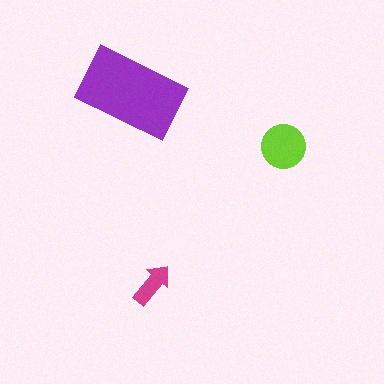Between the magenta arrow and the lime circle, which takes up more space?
The lime circle.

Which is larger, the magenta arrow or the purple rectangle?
The purple rectangle.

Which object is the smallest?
The magenta arrow.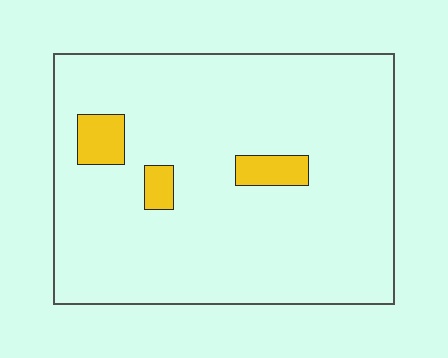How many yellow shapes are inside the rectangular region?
3.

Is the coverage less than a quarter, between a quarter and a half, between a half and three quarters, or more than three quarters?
Less than a quarter.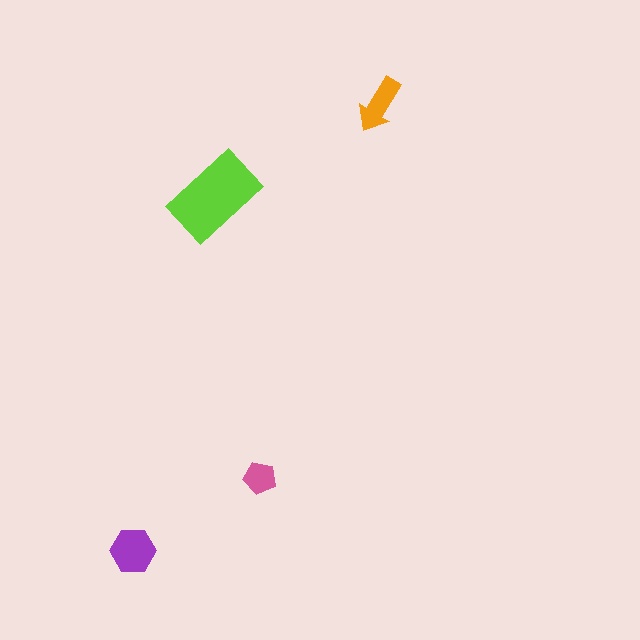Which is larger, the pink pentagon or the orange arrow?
The orange arrow.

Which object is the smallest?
The pink pentagon.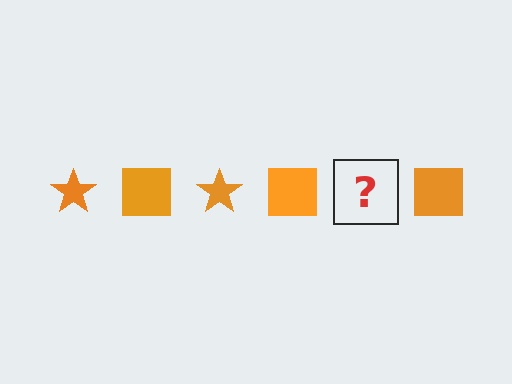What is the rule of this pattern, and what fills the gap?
The rule is that the pattern cycles through star, square shapes in orange. The gap should be filled with an orange star.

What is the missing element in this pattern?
The missing element is an orange star.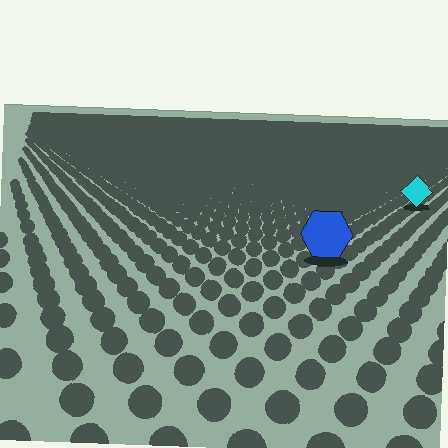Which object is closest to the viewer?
The blue hexagon is closest. The texture marks near it are larger and more spread out.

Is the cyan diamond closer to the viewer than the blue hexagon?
No. The blue hexagon is closer — you can tell from the texture gradient: the ground texture is coarser near it.